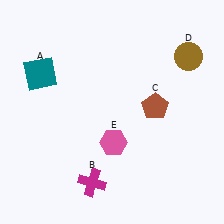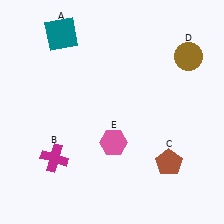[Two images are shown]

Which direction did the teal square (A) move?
The teal square (A) moved up.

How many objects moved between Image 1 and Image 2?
3 objects moved between the two images.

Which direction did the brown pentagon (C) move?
The brown pentagon (C) moved down.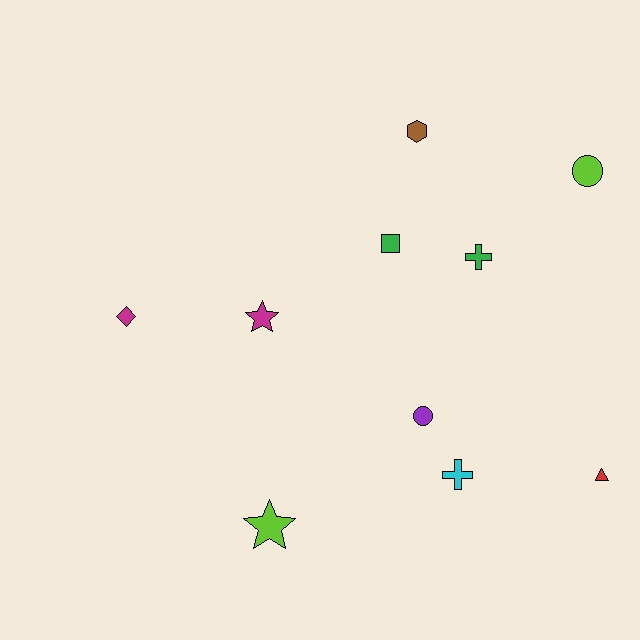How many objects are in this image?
There are 10 objects.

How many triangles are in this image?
There is 1 triangle.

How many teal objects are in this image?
There are no teal objects.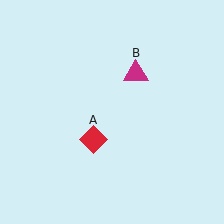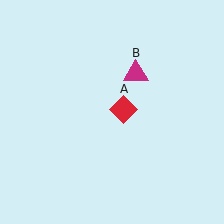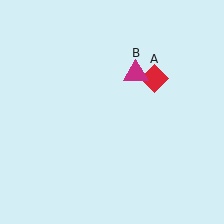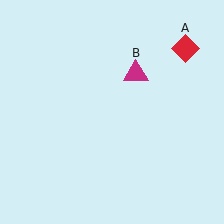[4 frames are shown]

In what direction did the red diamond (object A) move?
The red diamond (object A) moved up and to the right.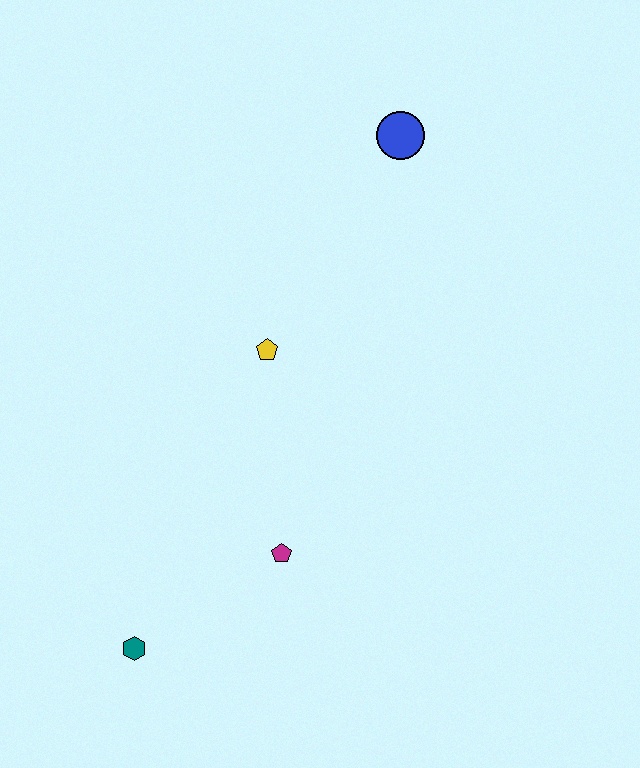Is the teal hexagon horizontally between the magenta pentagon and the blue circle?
No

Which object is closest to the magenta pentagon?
The teal hexagon is closest to the magenta pentagon.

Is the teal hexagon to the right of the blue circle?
No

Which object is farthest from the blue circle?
The teal hexagon is farthest from the blue circle.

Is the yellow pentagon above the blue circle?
No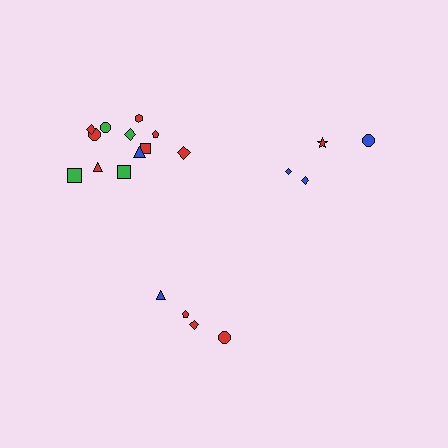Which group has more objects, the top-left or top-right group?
The top-left group.